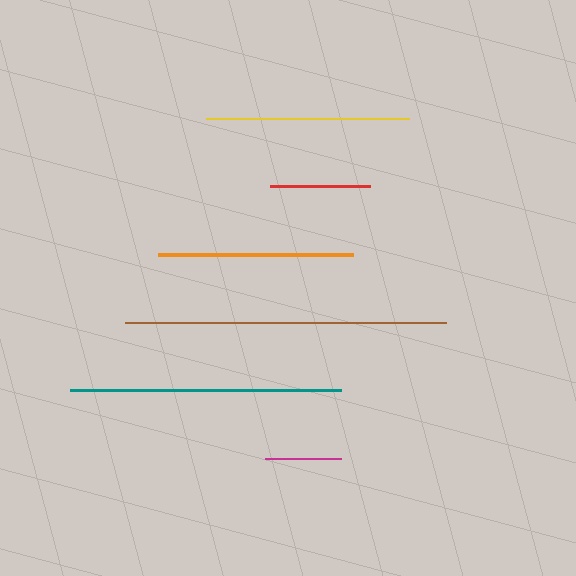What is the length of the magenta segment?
The magenta segment is approximately 76 pixels long.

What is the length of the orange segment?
The orange segment is approximately 195 pixels long.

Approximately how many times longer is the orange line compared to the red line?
The orange line is approximately 1.9 times the length of the red line.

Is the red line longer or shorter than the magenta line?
The red line is longer than the magenta line.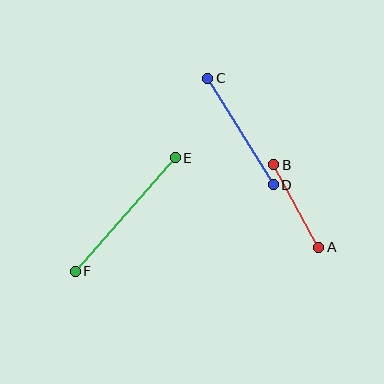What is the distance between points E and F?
The distance is approximately 151 pixels.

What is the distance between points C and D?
The distance is approximately 125 pixels.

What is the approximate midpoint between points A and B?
The midpoint is at approximately (296, 206) pixels.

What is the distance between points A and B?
The distance is approximately 94 pixels.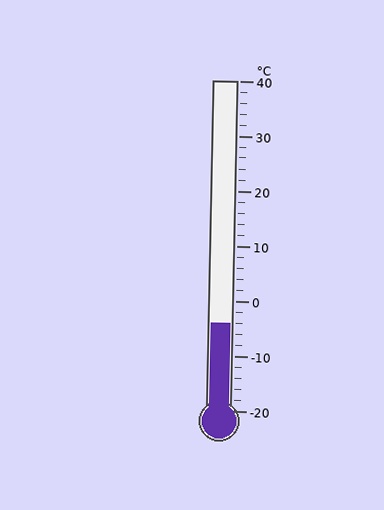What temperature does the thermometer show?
The thermometer shows approximately -4°C.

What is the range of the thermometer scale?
The thermometer scale ranges from -20°C to 40°C.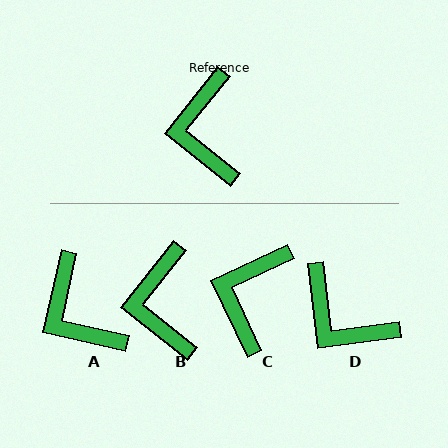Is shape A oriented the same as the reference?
No, it is off by about 26 degrees.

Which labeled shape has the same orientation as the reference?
B.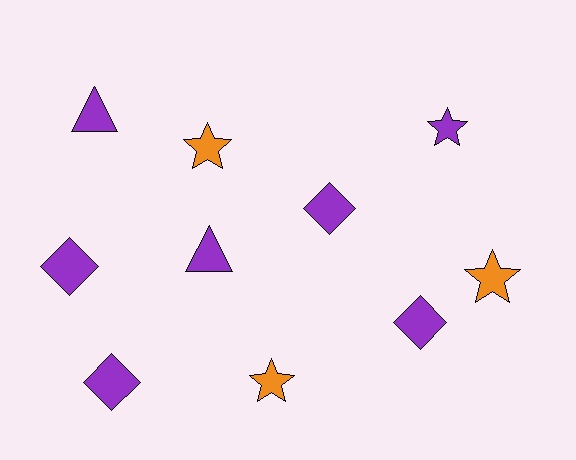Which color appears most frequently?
Purple, with 7 objects.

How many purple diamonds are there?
There are 4 purple diamonds.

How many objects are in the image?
There are 10 objects.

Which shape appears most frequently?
Star, with 4 objects.